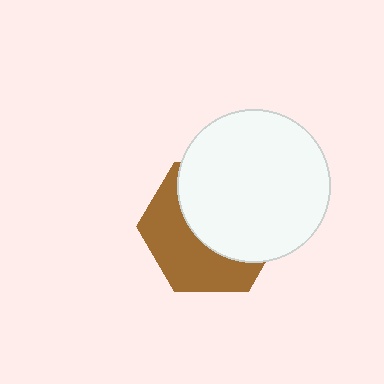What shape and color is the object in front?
The object in front is a white circle.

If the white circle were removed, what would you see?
You would see the complete brown hexagon.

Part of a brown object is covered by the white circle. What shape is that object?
It is a hexagon.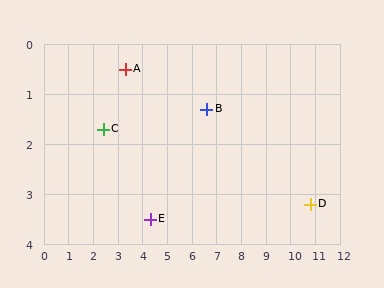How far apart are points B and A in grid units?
Points B and A are about 3.4 grid units apart.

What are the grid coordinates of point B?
Point B is at approximately (6.6, 1.3).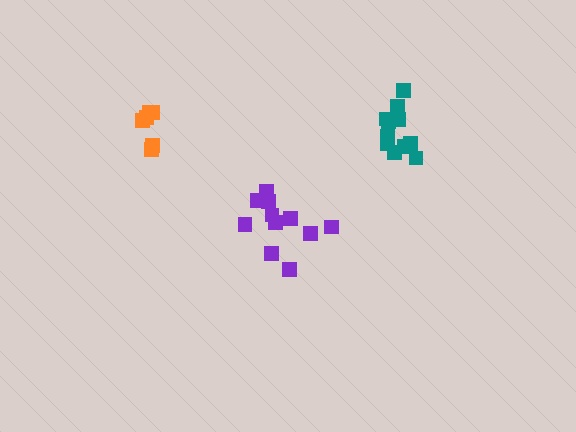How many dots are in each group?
Group 1: 11 dots, Group 2: 6 dots, Group 3: 11 dots (28 total).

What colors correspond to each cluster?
The clusters are colored: teal, orange, purple.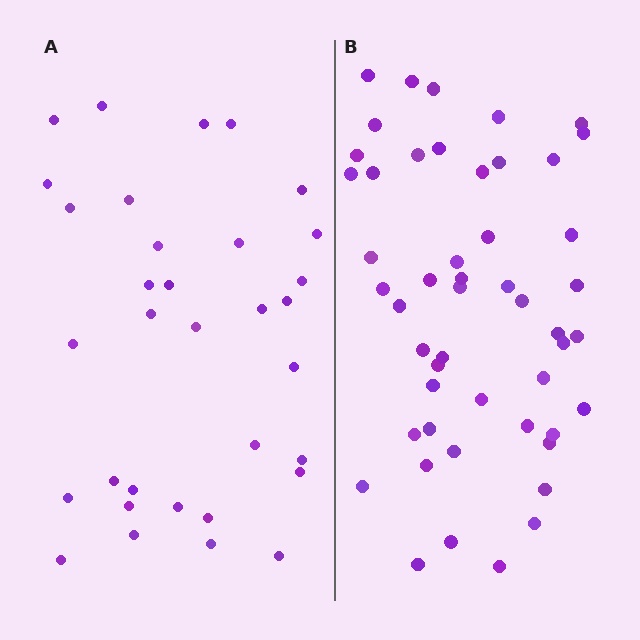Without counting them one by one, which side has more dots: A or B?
Region B (the right region) has more dots.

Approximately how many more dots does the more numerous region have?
Region B has approximately 15 more dots than region A.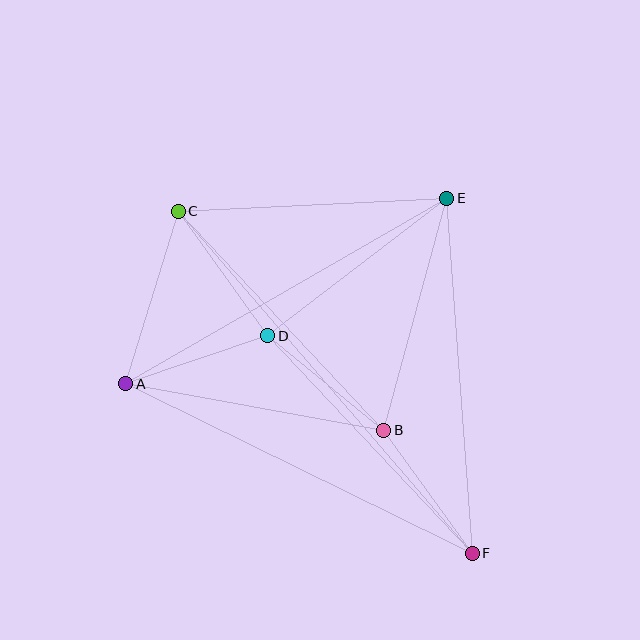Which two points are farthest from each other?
Points C and F are farthest from each other.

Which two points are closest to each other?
Points B and D are closest to each other.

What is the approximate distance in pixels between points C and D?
The distance between C and D is approximately 154 pixels.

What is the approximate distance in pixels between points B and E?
The distance between B and E is approximately 240 pixels.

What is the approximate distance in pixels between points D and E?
The distance between D and E is approximately 226 pixels.